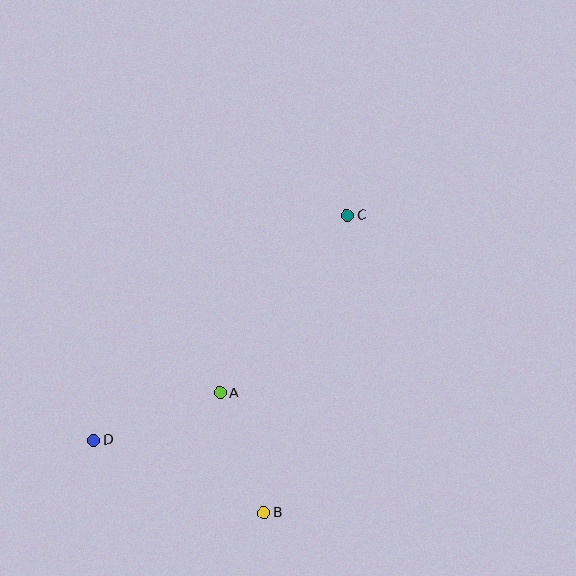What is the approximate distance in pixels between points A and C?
The distance between A and C is approximately 218 pixels.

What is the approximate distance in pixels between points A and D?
The distance between A and D is approximately 135 pixels.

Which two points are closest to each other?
Points A and B are closest to each other.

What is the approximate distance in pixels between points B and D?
The distance between B and D is approximately 185 pixels.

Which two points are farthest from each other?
Points C and D are farthest from each other.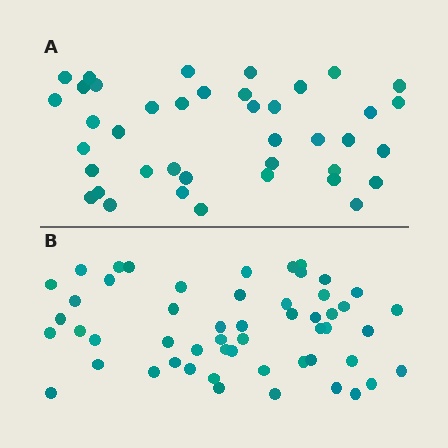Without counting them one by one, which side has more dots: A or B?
Region B (the bottom region) has more dots.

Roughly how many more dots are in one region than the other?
Region B has approximately 15 more dots than region A.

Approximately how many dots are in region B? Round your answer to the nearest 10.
About 50 dots. (The exact count is 53, which rounds to 50.)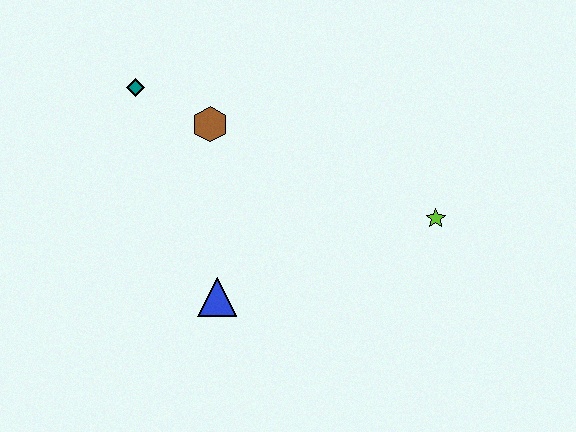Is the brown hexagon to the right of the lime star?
No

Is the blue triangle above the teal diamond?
No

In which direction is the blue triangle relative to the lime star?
The blue triangle is to the left of the lime star.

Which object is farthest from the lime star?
The teal diamond is farthest from the lime star.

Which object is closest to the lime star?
The blue triangle is closest to the lime star.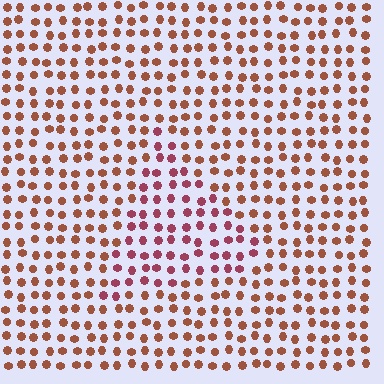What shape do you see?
I see a triangle.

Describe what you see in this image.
The image is filled with small brown elements in a uniform arrangement. A triangle-shaped region is visible where the elements are tinted to a slightly different hue, forming a subtle color boundary.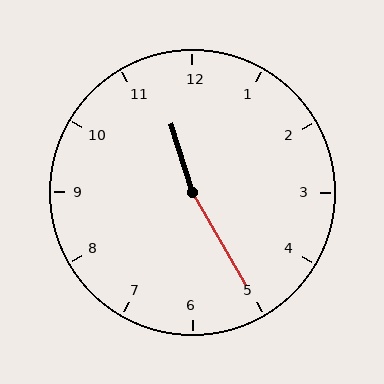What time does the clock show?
11:25.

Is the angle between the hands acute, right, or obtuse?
It is obtuse.